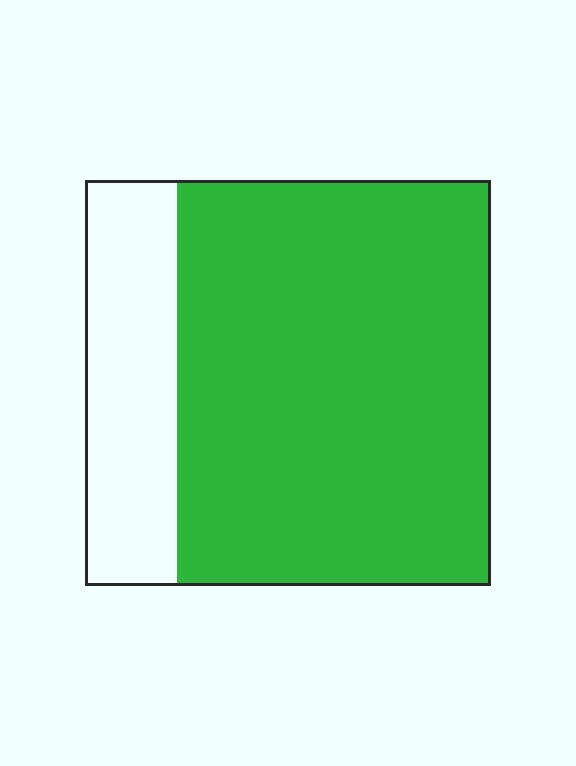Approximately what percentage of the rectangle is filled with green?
Approximately 75%.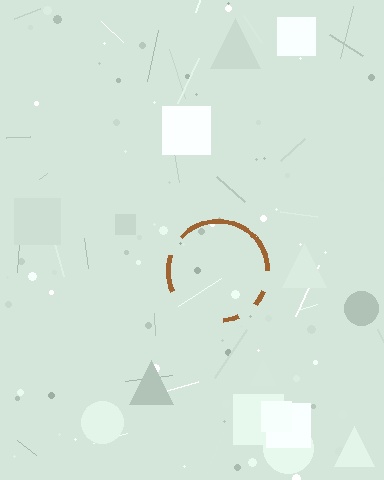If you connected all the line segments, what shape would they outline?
They would outline a circle.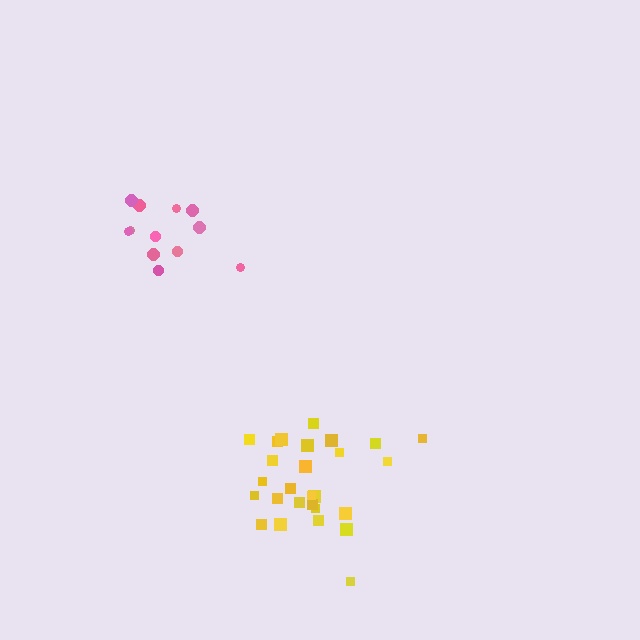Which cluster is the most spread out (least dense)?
Pink.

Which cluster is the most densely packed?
Yellow.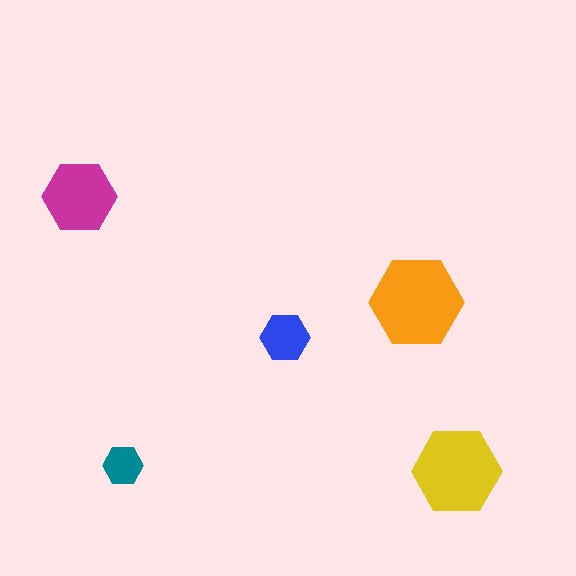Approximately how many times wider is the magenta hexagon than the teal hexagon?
About 2 times wider.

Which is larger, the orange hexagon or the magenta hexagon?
The orange one.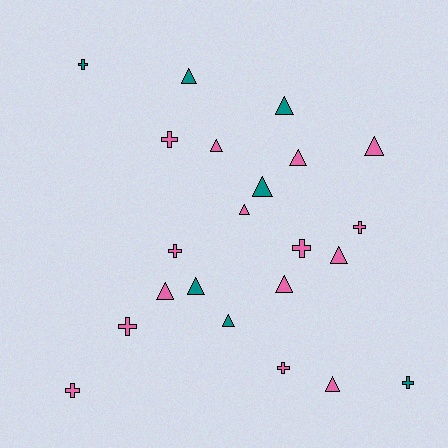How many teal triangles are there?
There are 5 teal triangles.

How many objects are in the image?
There are 22 objects.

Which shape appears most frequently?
Triangle, with 13 objects.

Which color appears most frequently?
Pink, with 15 objects.